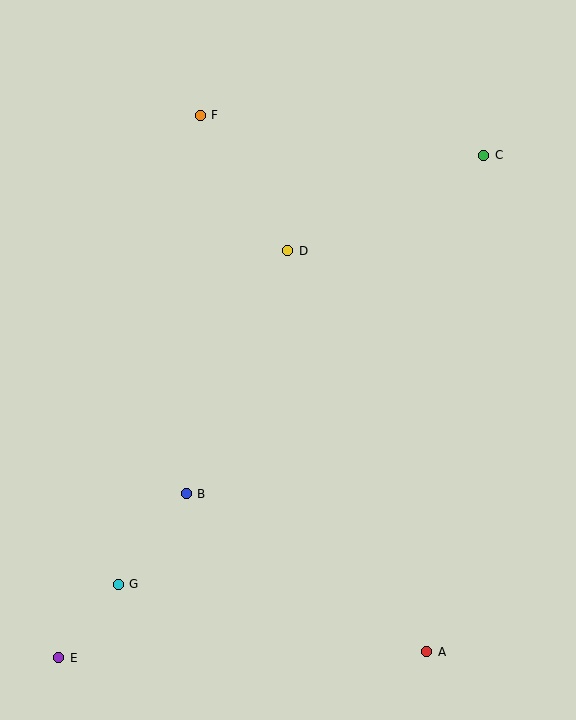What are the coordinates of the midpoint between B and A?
The midpoint between B and A is at (306, 573).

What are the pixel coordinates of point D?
Point D is at (288, 251).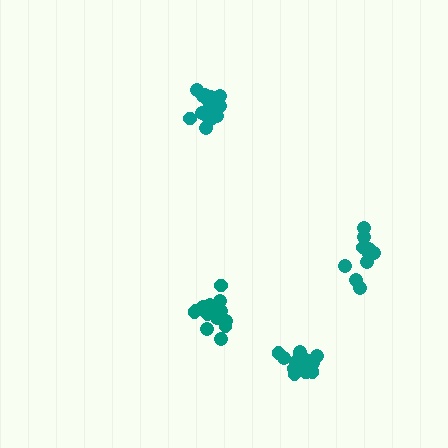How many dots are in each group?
Group 1: 15 dots, Group 2: 10 dots, Group 3: 16 dots, Group 4: 16 dots (57 total).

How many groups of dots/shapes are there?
There are 4 groups.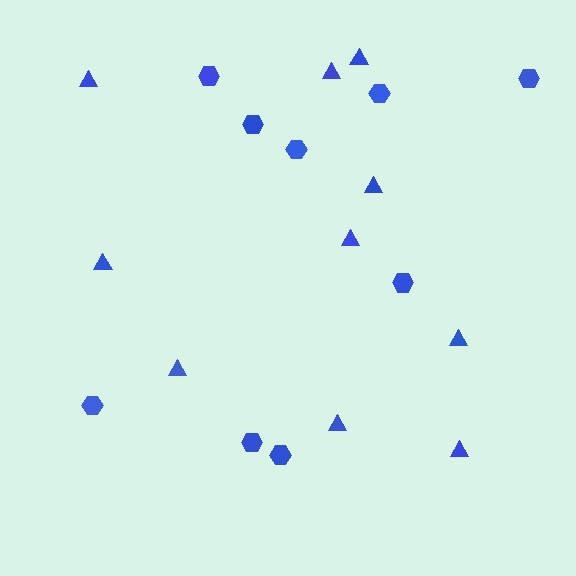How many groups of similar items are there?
There are 2 groups: one group of hexagons (9) and one group of triangles (10).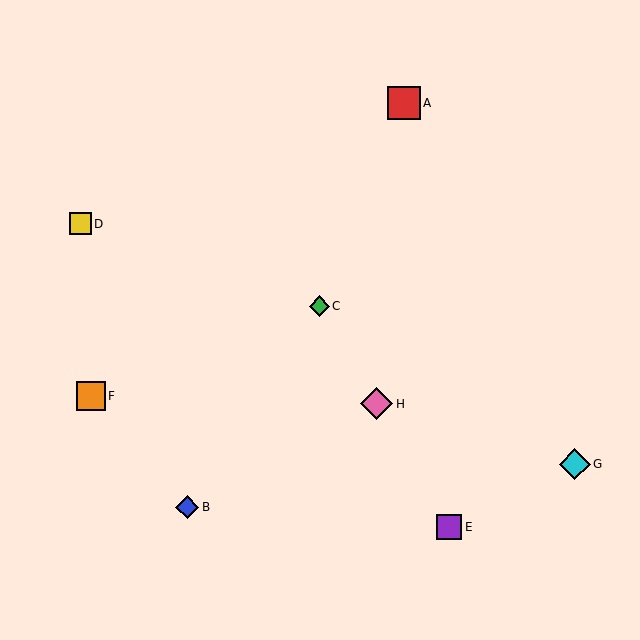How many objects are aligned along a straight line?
3 objects (C, E, H) are aligned along a straight line.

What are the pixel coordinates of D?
Object D is at (80, 224).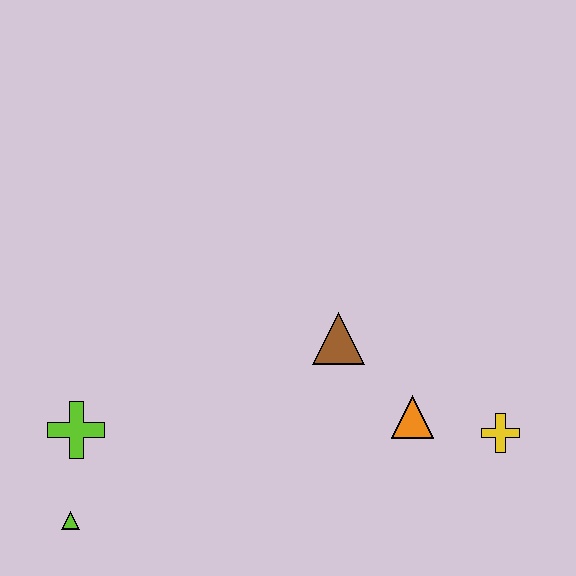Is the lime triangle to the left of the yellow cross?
Yes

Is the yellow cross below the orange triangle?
Yes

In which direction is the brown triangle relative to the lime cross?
The brown triangle is to the right of the lime cross.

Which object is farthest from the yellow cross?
The lime triangle is farthest from the yellow cross.